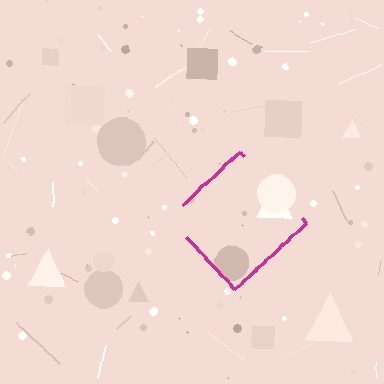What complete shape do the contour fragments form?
The contour fragments form a diamond.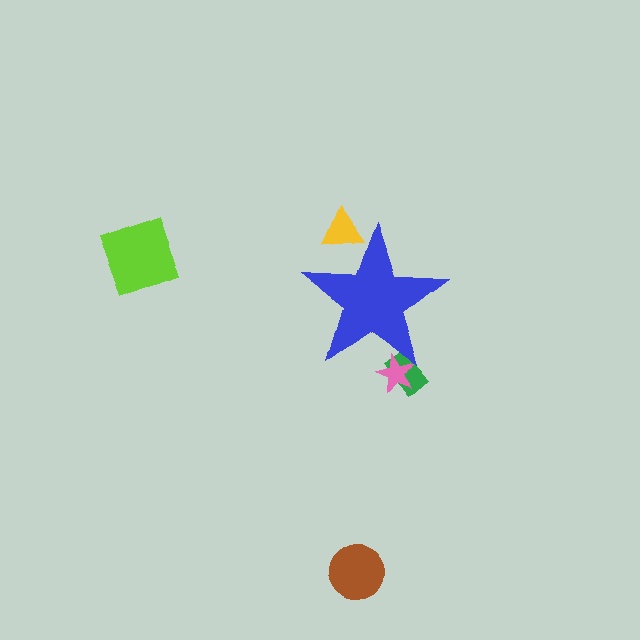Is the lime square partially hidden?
No, the lime square is fully visible.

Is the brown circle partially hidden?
No, the brown circle is fully visible.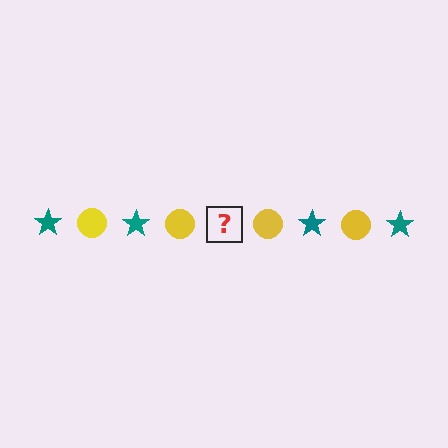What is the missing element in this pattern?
The missing element is a teal star.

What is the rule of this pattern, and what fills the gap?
The rule is that the pattern alternates between teal star and yellow circle. The gap should be filled with a teal star.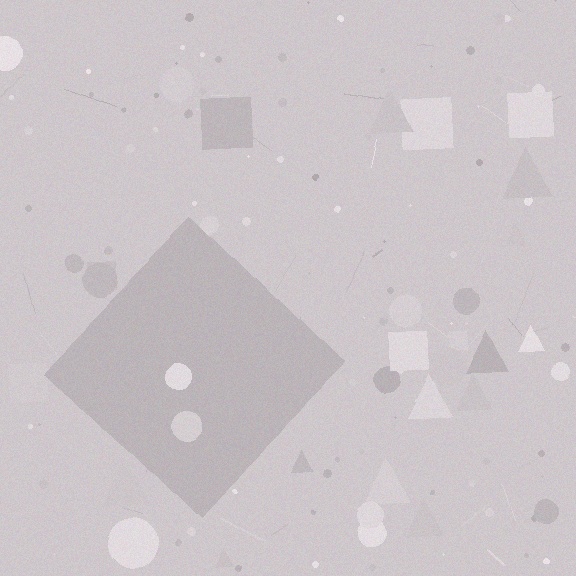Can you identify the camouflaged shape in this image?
The camouflaged shape is a diamond.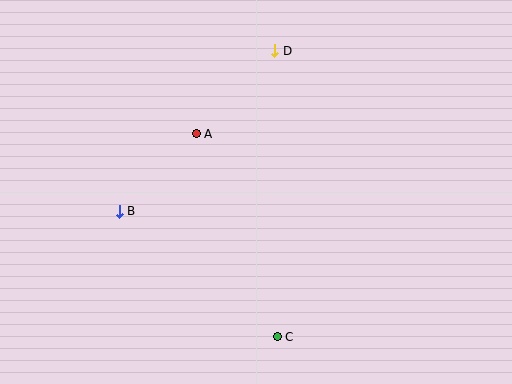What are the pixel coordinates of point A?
Point A is at (196, 134).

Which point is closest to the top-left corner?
Point A is closest to the top-left corner.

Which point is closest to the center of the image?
Point A at (196, 134) is closest to the center.